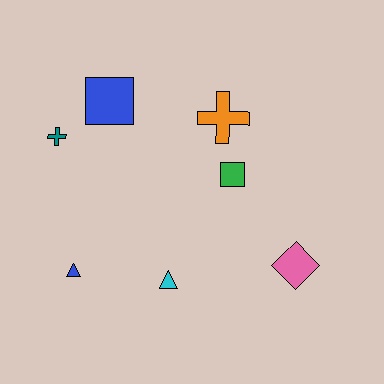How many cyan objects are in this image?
There is 1 cyan object.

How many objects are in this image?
There are 7 objects.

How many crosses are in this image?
There are 2 crosses.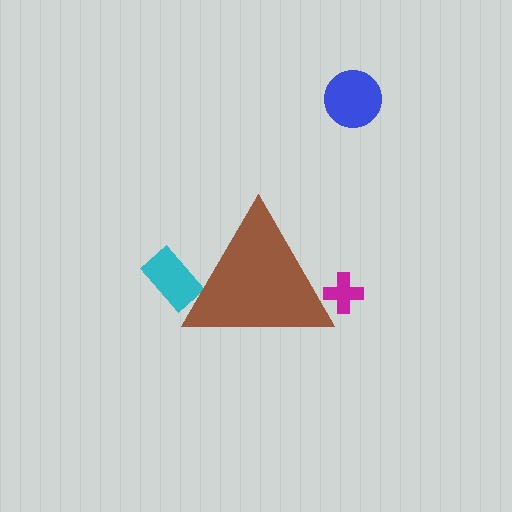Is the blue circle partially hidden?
No, the blue circle is fully visible.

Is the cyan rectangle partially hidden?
Yes, the cyan rectangle is partially hidden behind the brown triangle.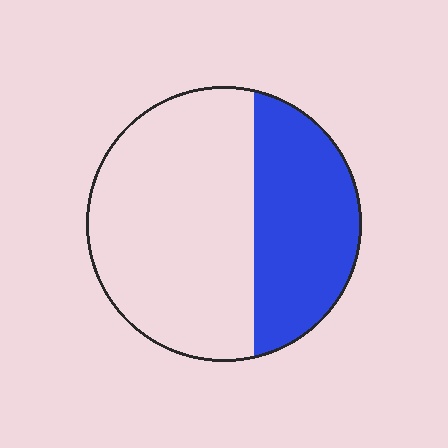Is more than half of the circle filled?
No.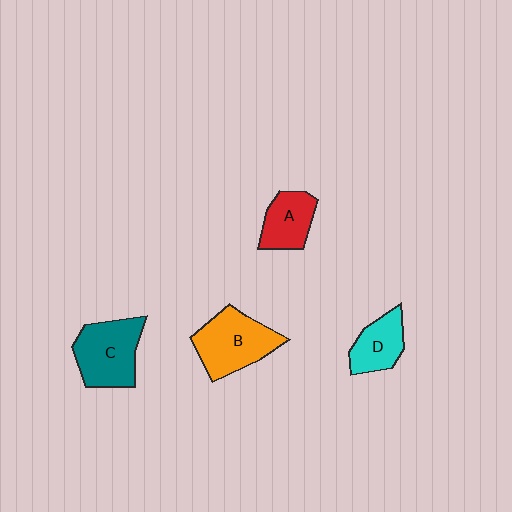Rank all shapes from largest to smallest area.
From largest to smallest: B (orange), C (teal), A (red), D (cyan).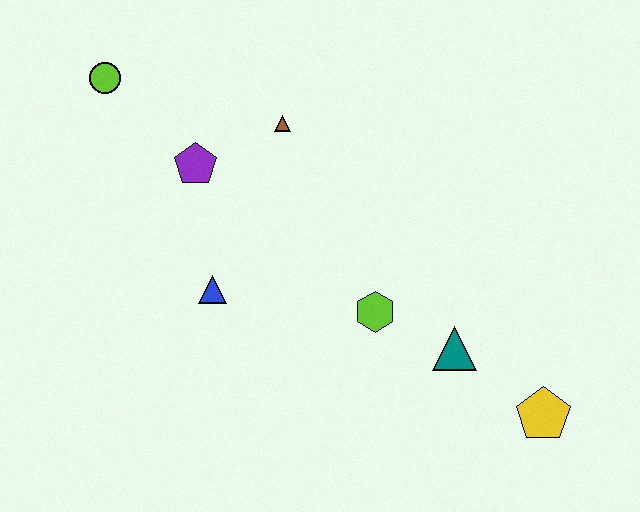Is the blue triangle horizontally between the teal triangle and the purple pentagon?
Yes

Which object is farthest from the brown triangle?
The yellow pentagon is farthest from the brown triangle.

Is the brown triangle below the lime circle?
Yes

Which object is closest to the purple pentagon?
The brown triangle is closest to the purple pentagon.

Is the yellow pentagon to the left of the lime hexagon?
No